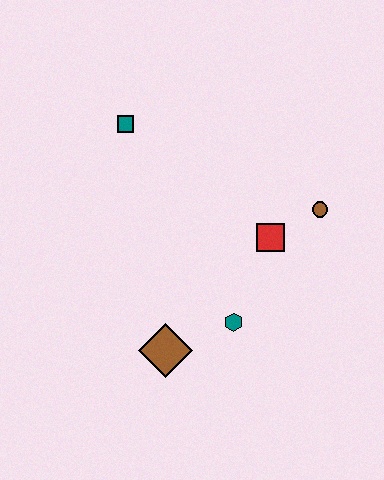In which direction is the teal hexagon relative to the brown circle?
The teal hexagon is below the brown circle.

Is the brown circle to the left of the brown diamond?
No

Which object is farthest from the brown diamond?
The teal square is farthest from the brown diamond.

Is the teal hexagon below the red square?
Yes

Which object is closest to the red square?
The brown circle is closest to the red square.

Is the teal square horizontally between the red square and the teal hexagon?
No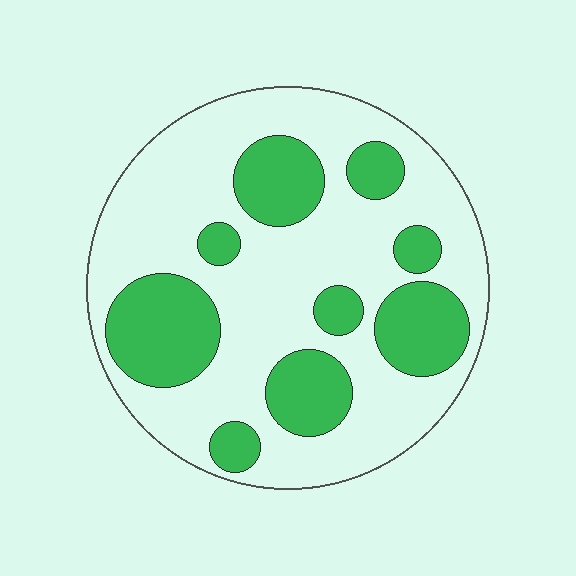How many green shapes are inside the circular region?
9.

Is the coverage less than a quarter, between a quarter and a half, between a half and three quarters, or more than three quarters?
Between a quarter and a half.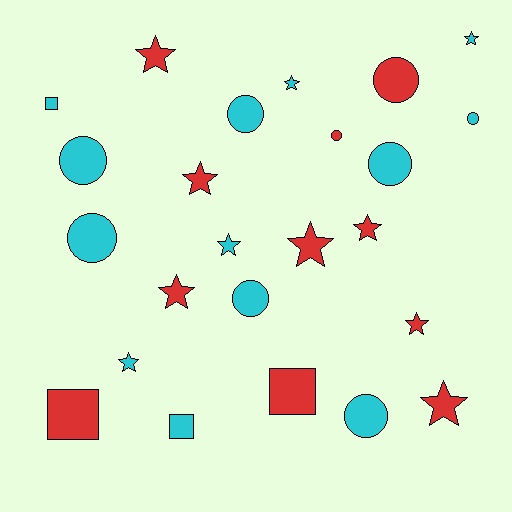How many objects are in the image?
There are 24 objects.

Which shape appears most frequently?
Star, with 11 objects.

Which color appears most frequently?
Cyan, with 13 objects.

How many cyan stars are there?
There are 4 cyan stars.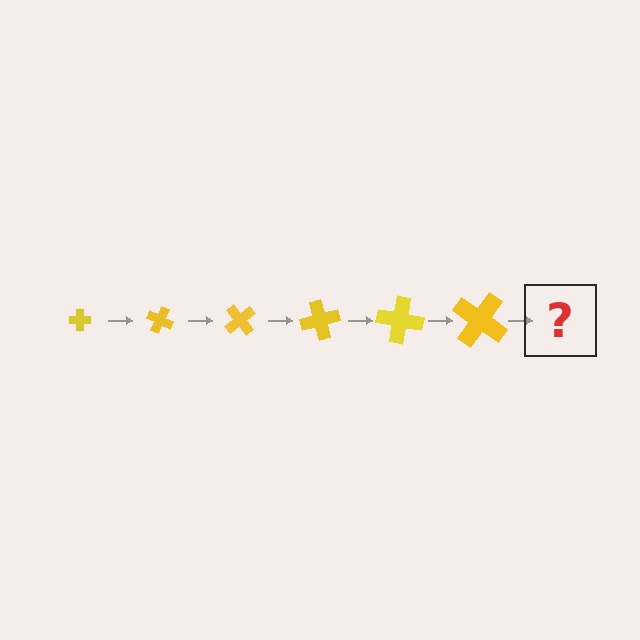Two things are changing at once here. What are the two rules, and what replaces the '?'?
The two rules are that the cross grows larger each step and it rotates 25 degrees each step. The '?' should be a cross, larger than the previous one and rotated 150 degrees from the start.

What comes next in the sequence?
The next element should be a cross, larger than the previous one and rotated 150 degrees from the start.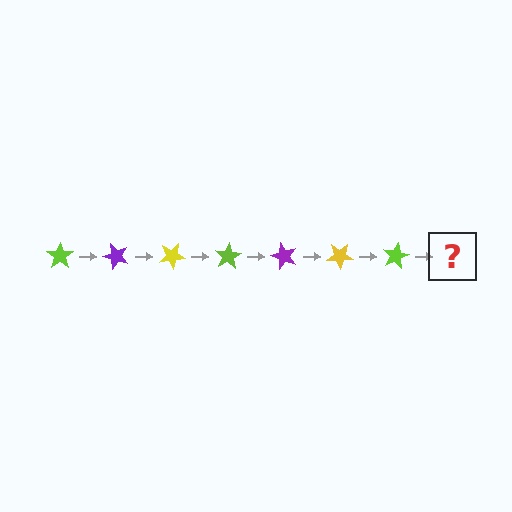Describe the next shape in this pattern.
It should be a purple star, rotated 350 degrees from the start.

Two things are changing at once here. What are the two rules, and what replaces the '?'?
The two rules are that it rotates 50 degrees each step and the color cycles through lime, purple, and yellow. The '?' should be a purple star, rotated 350 degrees from the start.